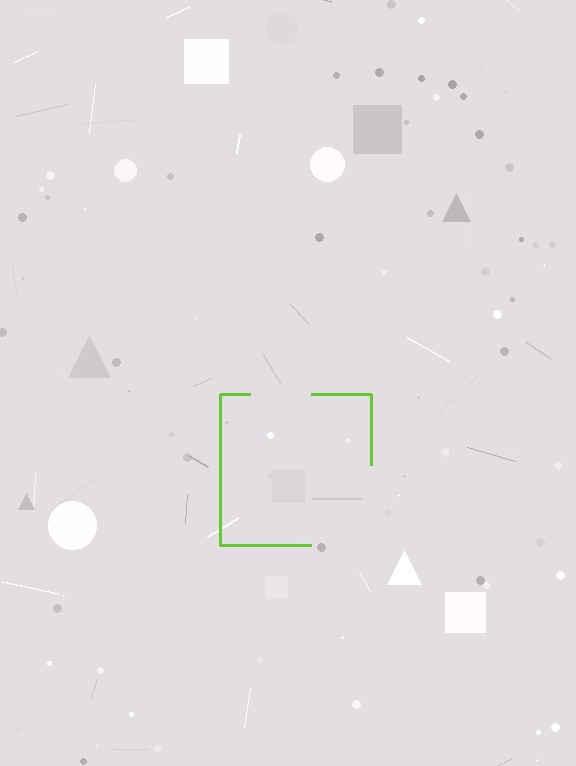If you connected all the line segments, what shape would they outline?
They would outline a square.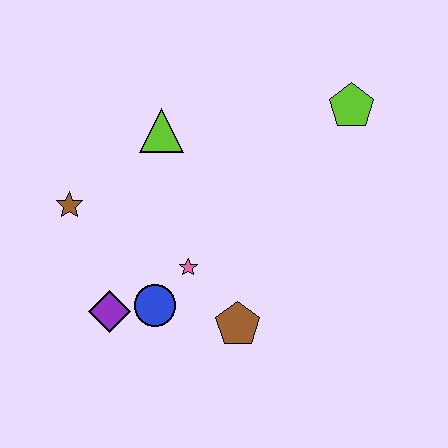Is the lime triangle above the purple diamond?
Yes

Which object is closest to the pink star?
The blue circle is closest to the pink star.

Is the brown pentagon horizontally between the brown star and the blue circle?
No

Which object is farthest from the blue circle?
The lime pentagon is farthest from the blue circle.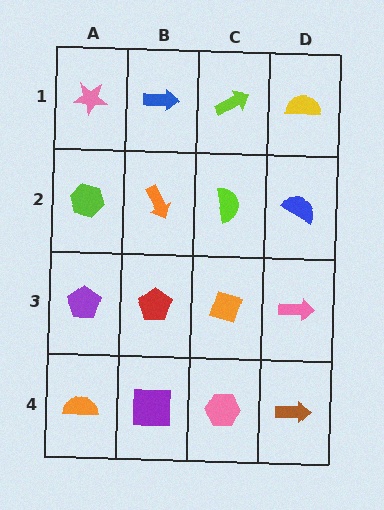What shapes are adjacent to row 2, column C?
A lime arrow (row 1, column C), an orange diamond (row 3, column C), an orange arrow (row 2, column B), a blue semicircle (row 2, column D).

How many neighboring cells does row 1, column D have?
2.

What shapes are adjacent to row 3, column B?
An orange arrow (row 2, column B), a purple square (row 4, column B), a purple pentagon (row 3, column A), an orange diamond (row 3, column C).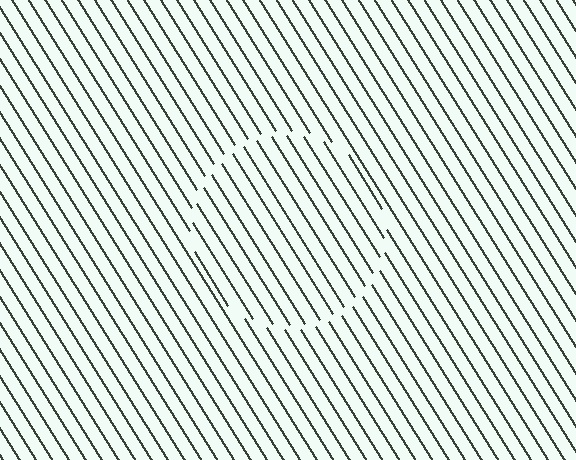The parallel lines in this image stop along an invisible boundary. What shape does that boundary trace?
An illusory circle. The interior of the shape contains the same grating, shifted by half a period — the contour is defined by the phase discontinuity where line-ends from the inner and outer gratings abut.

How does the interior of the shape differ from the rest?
The interior of the shape contains the same grating, shifted by half a period — the contour is defined by the phase discontinuity where line-ends from the inner and outer gratings abut.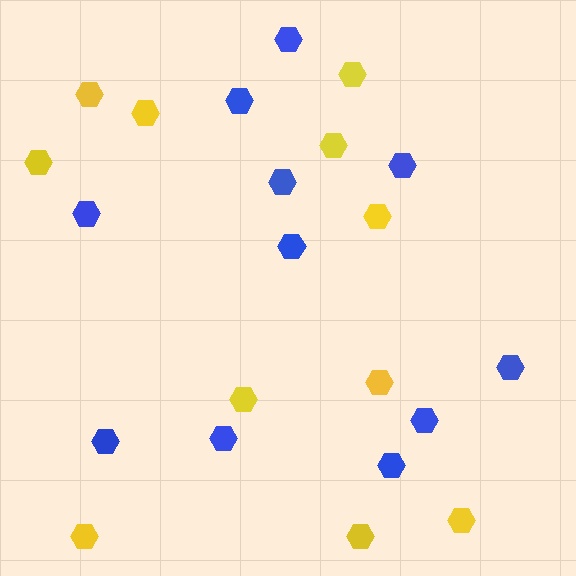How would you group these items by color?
There are 2 groups: one group of blue hexagons (11) and one group of yellow hexagons (11).